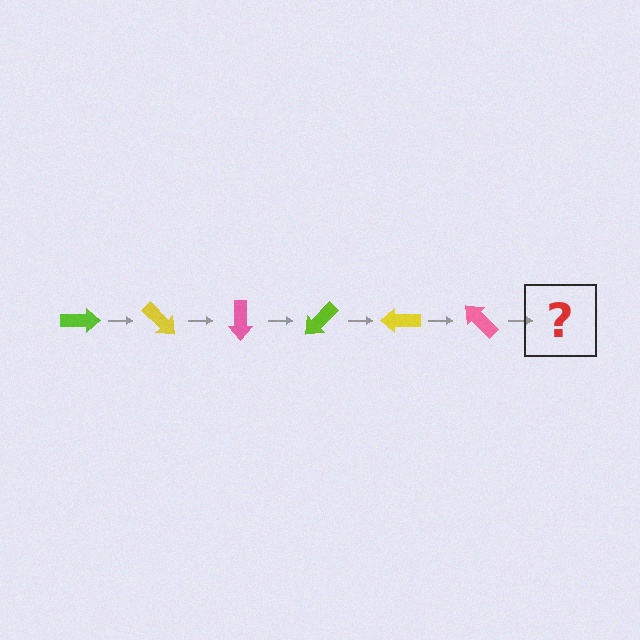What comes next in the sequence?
The next element should be a lime arrow, rotated 270 degrees from the start.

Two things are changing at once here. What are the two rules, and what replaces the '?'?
The two rules are that it rotates 45 degrees each step and the color cycles through lime, yellow, and pink. The '?' should be a lime arrow, rotated 270 degrees from the start.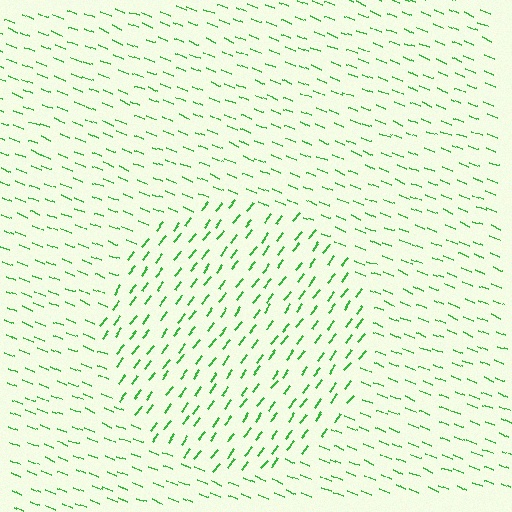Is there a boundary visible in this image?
Yes, there is a texture boundary formed by a change in line orientation.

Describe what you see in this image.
The image is filled with small green line segments. A circle region in the image has lines oriented differently from the surrounding lines, creating a visible texture boundary.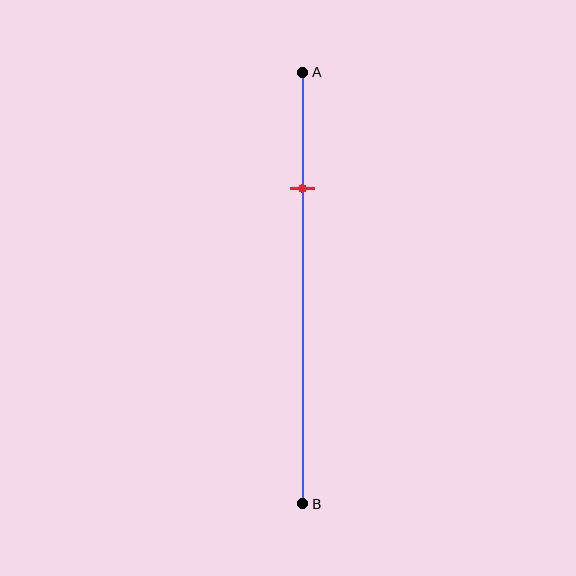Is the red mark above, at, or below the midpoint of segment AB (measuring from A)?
The red mark is above the midpoint of segment AB.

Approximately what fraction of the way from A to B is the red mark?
The red mark is approximately 25% of the way from A to B.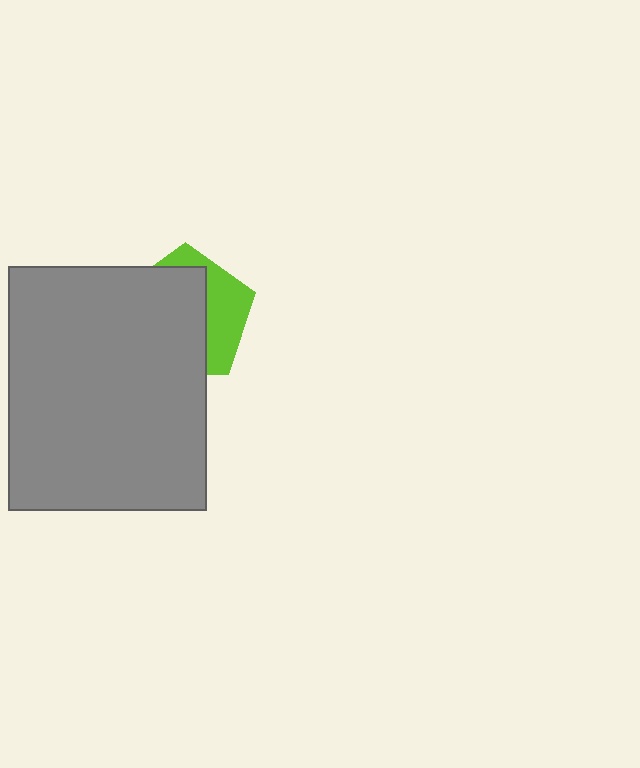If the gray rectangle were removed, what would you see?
You would see the complete lime pentagon.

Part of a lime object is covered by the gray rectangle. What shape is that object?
It is a pentagon.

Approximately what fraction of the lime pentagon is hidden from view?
Roughly 66% of the lime pentagon is hidden behind the gray rectangle.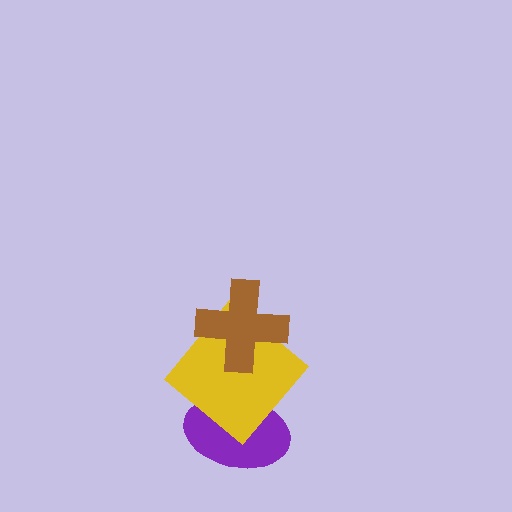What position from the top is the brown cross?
The brown cross is 1st from the top.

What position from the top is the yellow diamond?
The yellow diamond is 2nd from the top.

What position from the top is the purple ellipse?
The purple ellipse is 3rd from the top.